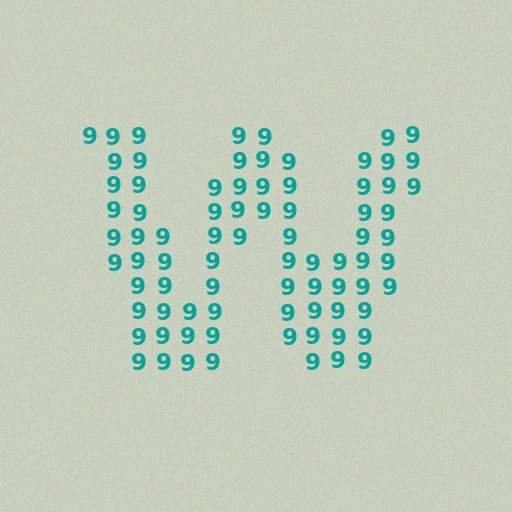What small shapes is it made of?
It is made of small digit 9's.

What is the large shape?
The large shape is the letter W.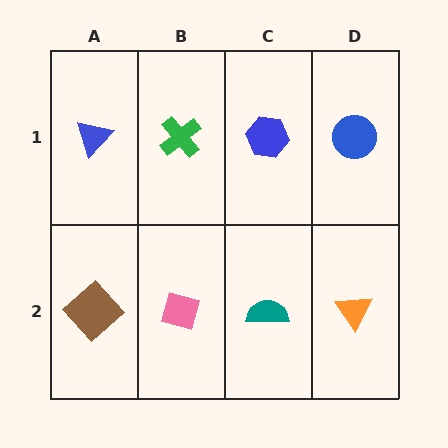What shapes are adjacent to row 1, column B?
A pink square (row 2, column B), a blue triangle (row 1, column A), a blue hexagon (row 1, column C).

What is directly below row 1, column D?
An orange triangle.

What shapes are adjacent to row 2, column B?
A green cross (row 1, column B), a brown diamond (row 2, column A), a teal semicircle (row 2, column C).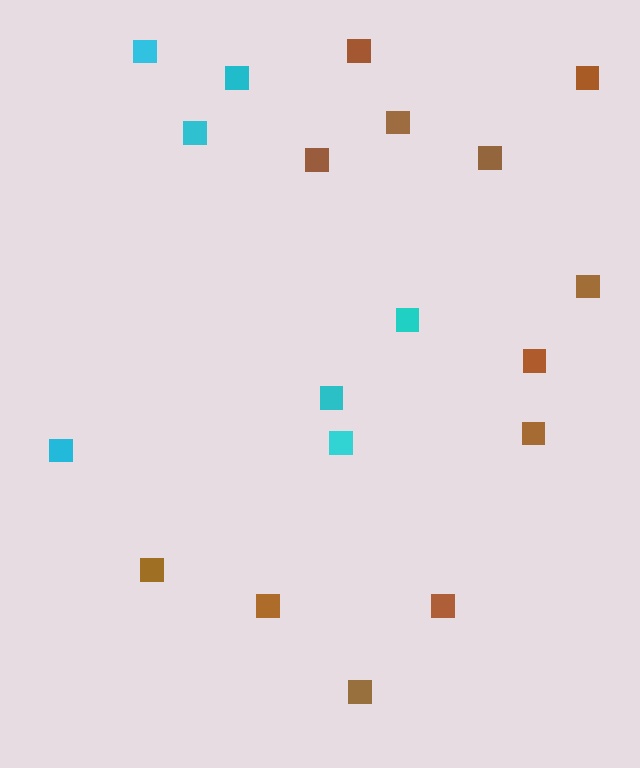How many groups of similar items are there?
There are 2 groups: one group of brown squares (12) and one group of cyan squares (7).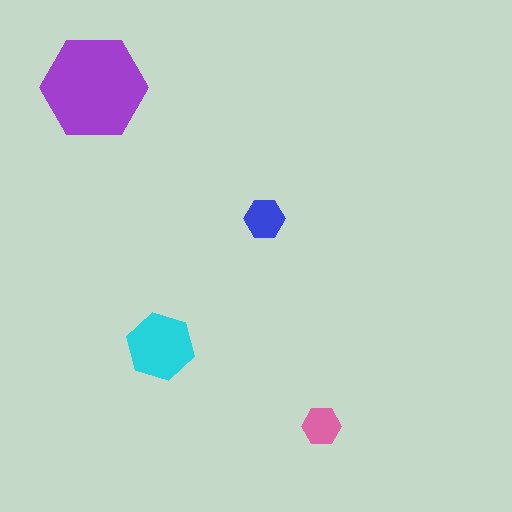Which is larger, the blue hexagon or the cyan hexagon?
The cyan one.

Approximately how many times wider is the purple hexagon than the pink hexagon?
About 2.5 times wider.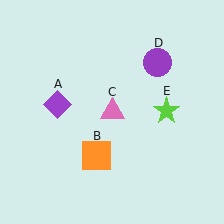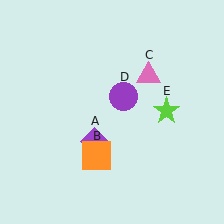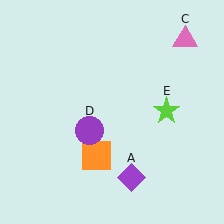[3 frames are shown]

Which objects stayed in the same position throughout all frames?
Orange square (object B) and lime star (object E) remained stationary.